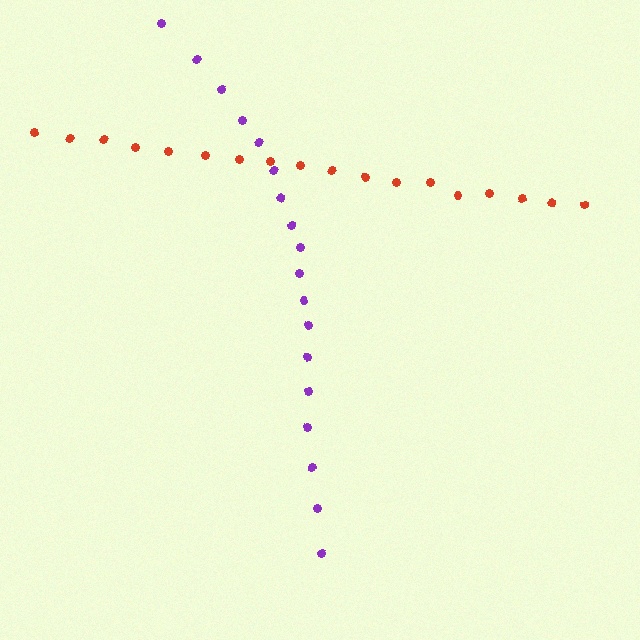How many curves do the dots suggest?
There are 2 distinct paths.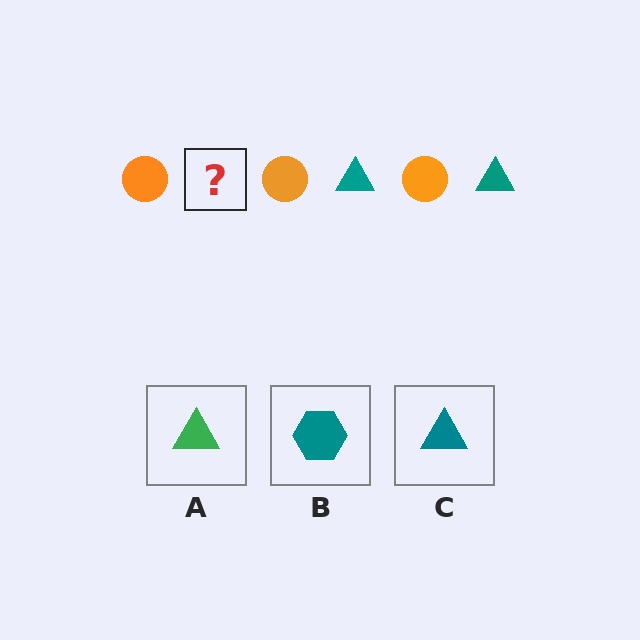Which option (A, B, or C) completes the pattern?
C.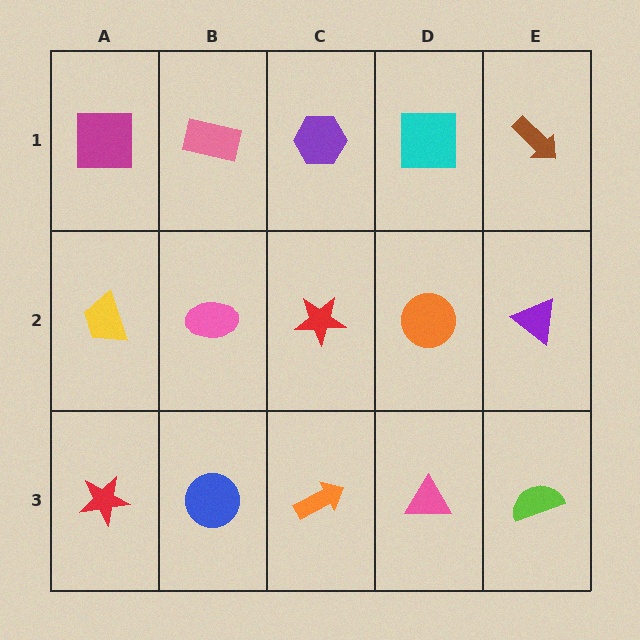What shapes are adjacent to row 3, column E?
A purple triangle (row 2, column E), a pink triangle (row 3, column D).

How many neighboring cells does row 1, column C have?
3.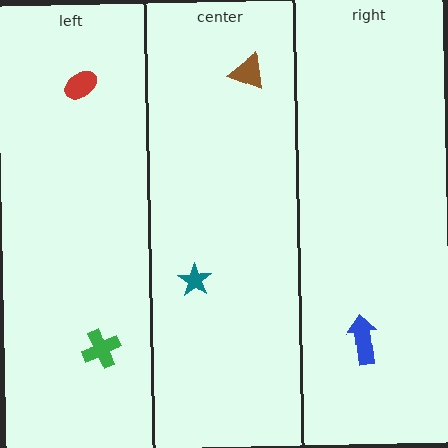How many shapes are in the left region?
2.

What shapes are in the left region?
The green cross, the red ellipse.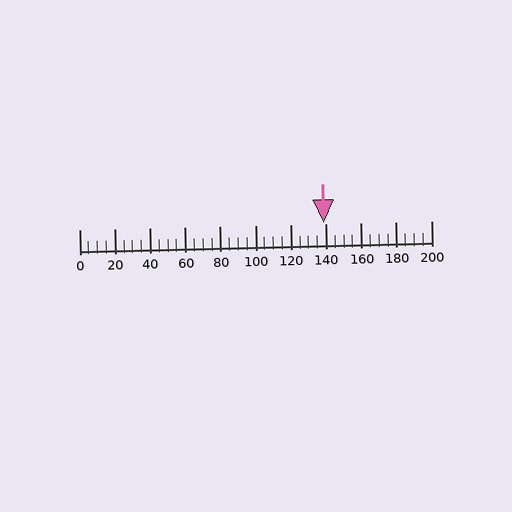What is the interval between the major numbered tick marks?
The major tick marks are spaced 20 units apart.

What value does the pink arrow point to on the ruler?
The pink arrow points to approximately 139.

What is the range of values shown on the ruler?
The ruler shows values from 0 to 200.